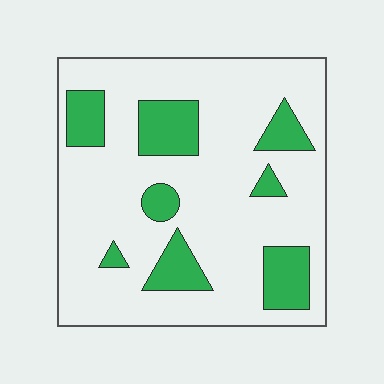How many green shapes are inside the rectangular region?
8.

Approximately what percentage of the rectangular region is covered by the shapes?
Approximately 20%.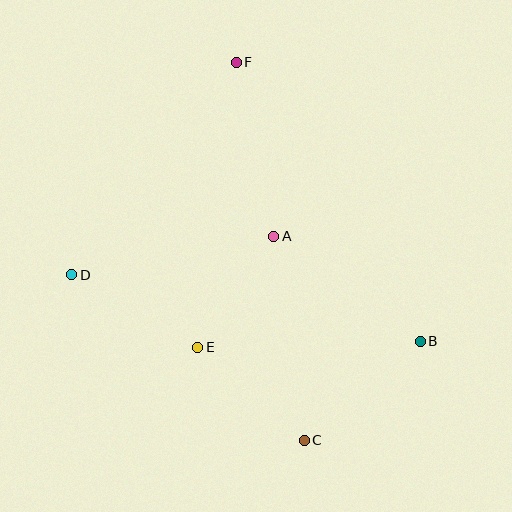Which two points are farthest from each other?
Points C and F are farthest from each other.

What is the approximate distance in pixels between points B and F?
The distance between B and F is approximately 334 pixels.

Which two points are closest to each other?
Points A and E are closest to each other.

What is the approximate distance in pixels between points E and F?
The distance between E and F is approximately 288 pixels.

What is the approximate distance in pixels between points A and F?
The distance between A and F is approximately 178 pixels.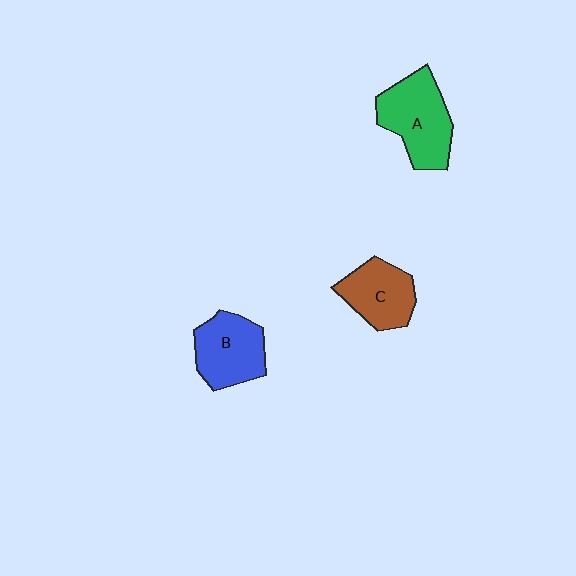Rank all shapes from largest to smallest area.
From largest to smallest: A (green), B (blue), C (brown).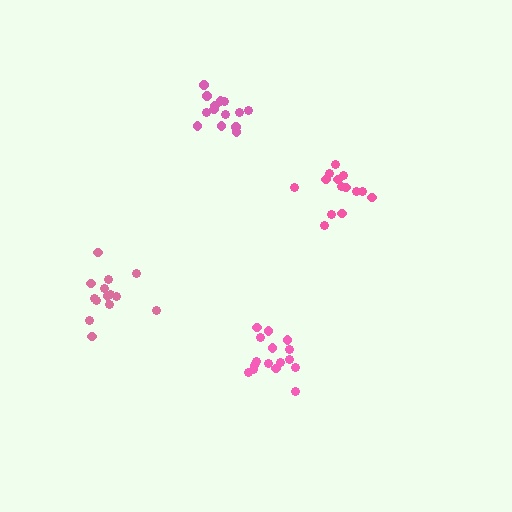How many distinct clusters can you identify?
There are 4 distinct clusters.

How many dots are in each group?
Group 1: 14 dots, Group 2: 14 dots, Group 3: 16 dots, Group 4: 14 dots (58 total).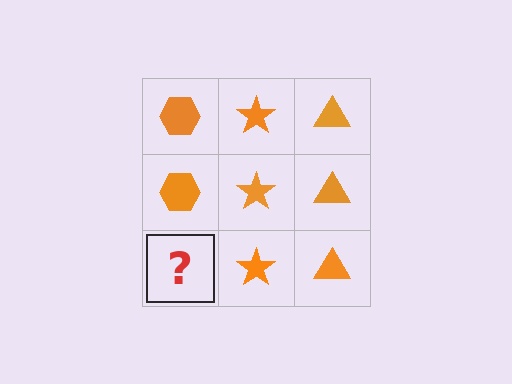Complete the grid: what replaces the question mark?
The question mark should be replaced with an orange hexagon.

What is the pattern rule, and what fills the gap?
The rule is that each column has a consistent shape. The gap should be filled with an orange hexagon.